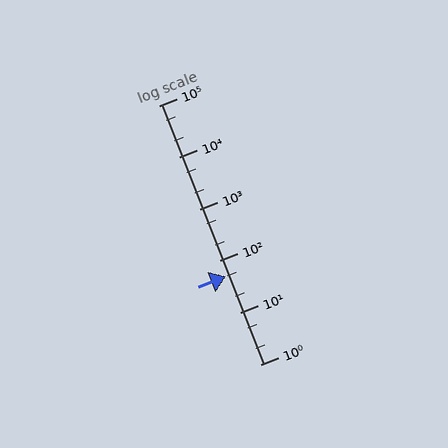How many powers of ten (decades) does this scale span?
The scale spans 5 decades, from 1 to 100000.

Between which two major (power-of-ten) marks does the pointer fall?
The pointer is between 10 and 100.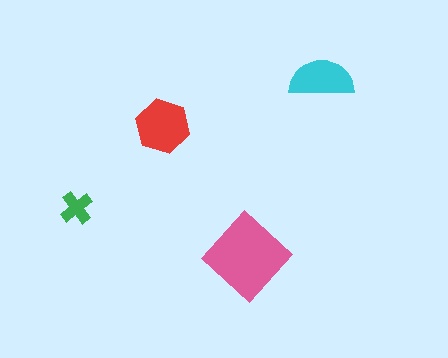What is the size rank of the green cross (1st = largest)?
4th.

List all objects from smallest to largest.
The green cross, the cyan semicircle, the red hexagon, the pink diamond.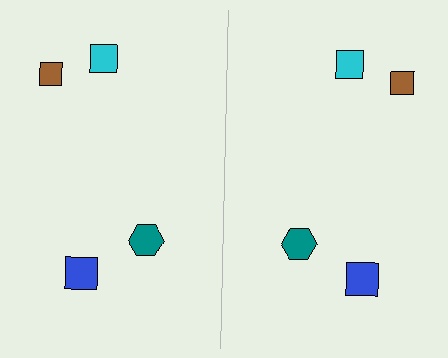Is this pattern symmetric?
Yes, this pattern has bilateral (reflection) symmetry.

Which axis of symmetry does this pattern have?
The pattern has a vertical axis of symmetry running through the center of the image.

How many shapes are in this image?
There are 8 shapes in this image.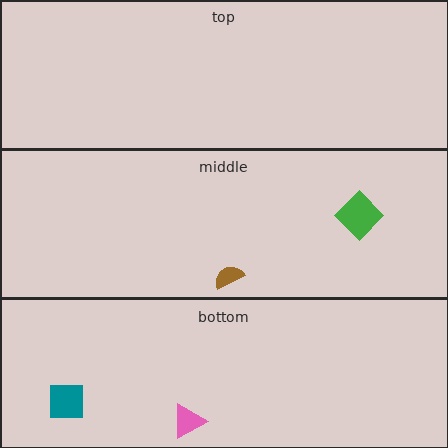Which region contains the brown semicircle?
The middle region.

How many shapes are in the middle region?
2.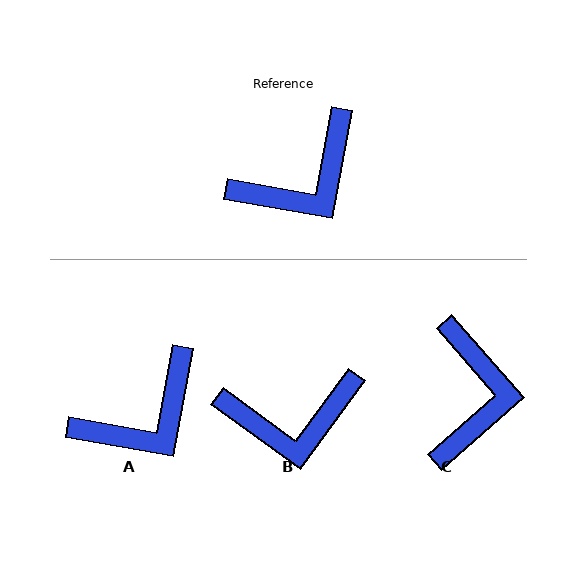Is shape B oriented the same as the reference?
No, it is off by about 26 degrees.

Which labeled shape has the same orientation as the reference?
A.